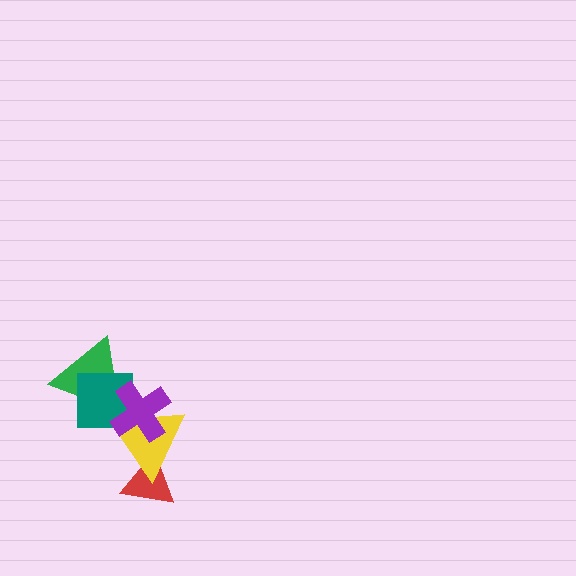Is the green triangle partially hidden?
Yes, it is partially covered by another shape.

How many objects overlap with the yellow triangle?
3 objects overlap with the yellow triangle.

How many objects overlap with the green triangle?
2 objects overlap with the green triangle.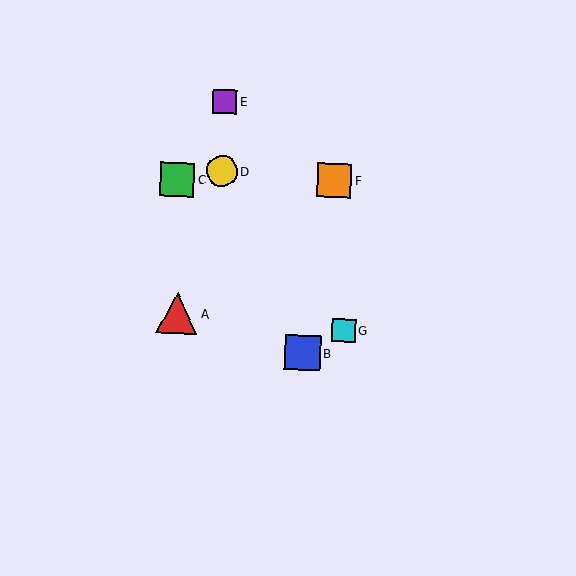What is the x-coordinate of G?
Object G is at x≈344.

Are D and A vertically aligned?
No, D is at x≈222 and A is at x≈177.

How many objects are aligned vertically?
2 objects (D, E) are aligned vertically.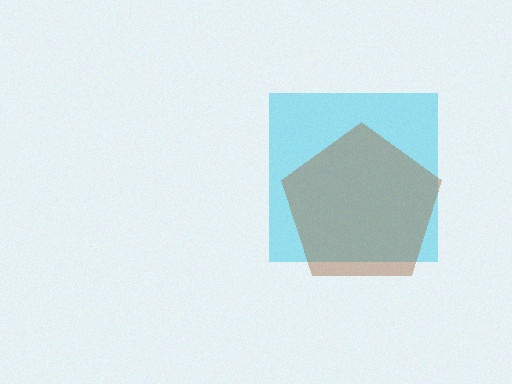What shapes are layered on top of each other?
The layered shapes are: a cyan square, a brown pentagon.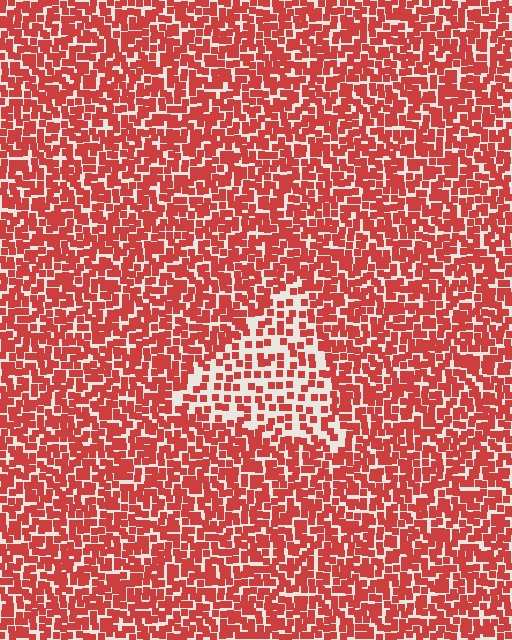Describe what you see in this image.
The image contains small red elements arranged at two different densities. A triangle-shaped region is visible where the elements are less densely packed than the surrounding area.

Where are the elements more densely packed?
The elements are more densely packed outside the triangle boundary.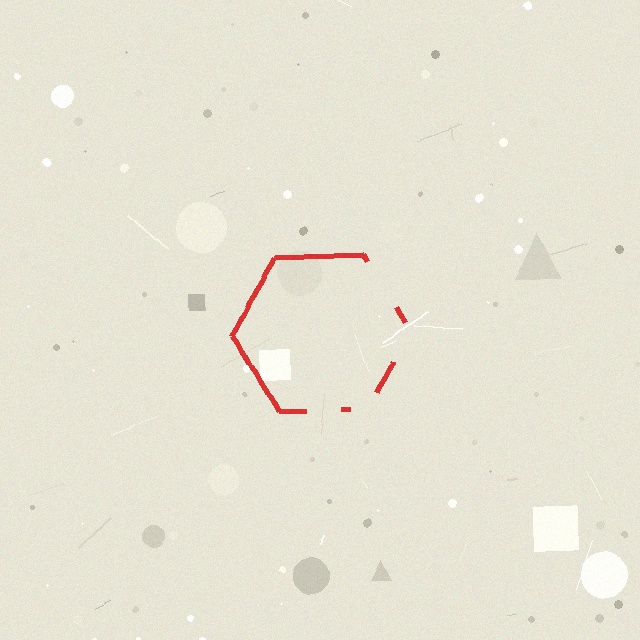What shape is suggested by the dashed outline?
The dashed outline suggests a hexagon.